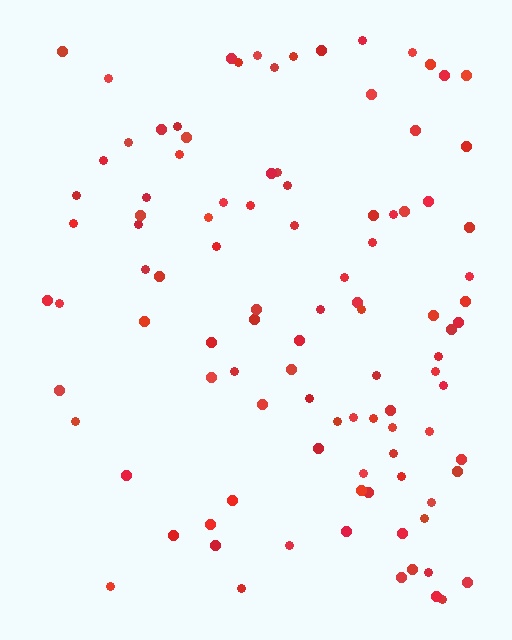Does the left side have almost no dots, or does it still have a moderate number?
Still a moderate number, just noticeably fewer than the right.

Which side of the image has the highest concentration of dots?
The right.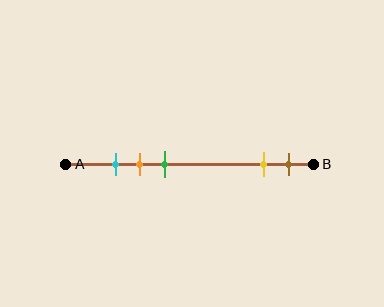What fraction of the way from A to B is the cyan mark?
The cyan mark is approximately 20% (0.2) of the way from A to B.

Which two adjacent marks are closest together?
The cyan and orange marks are the closest adjacent pair.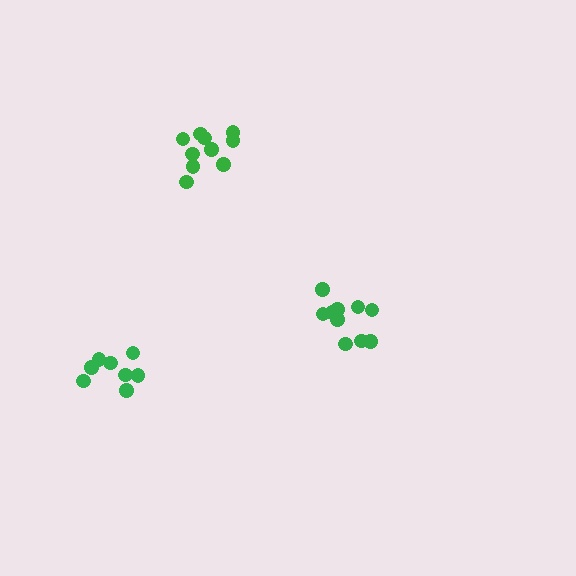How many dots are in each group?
Group 1: 10 dots, Group 2: 10 dots, Group 3: 8 dots (28 total).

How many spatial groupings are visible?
There are 3 spatial groupings.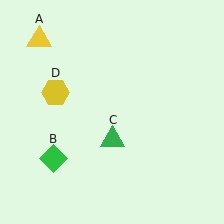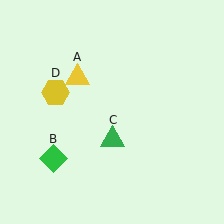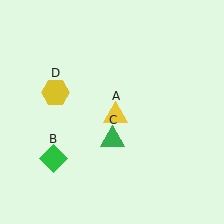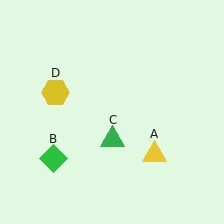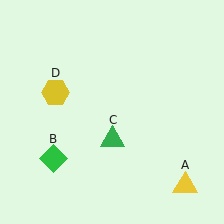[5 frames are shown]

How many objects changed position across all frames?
1 object changed position: yellow triangle (object A).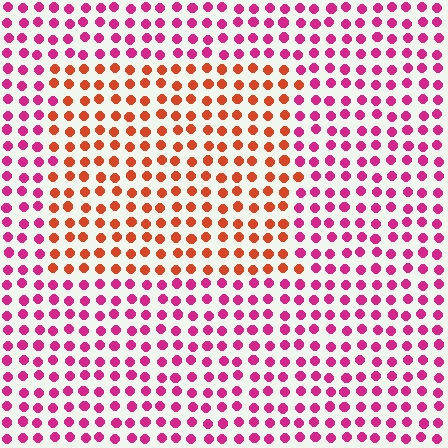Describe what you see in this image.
The image is filled with small magenta elements in a uniform arrangement. A rectangle-shaped region is visible where the elements are tinted to a slightly different hue, forming a subtle color boundary.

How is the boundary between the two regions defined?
The boundary is defined purely by a slight shift in hue (about 46 degrees). Spacing, size, and orientation are identical on both sides.